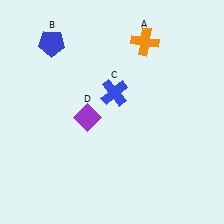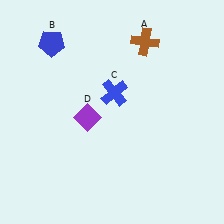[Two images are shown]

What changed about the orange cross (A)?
In Image 1, A is orange. In Image 2, it changed to brown.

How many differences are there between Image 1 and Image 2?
There is 1 difference between the two images.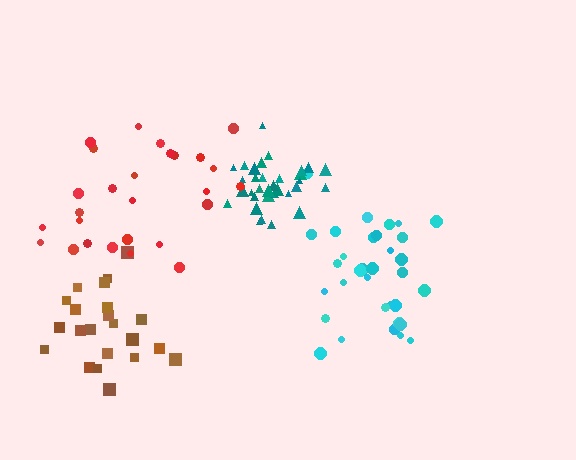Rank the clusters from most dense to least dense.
teal, cyan, brown, red.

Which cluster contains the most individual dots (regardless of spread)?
Cyan (34).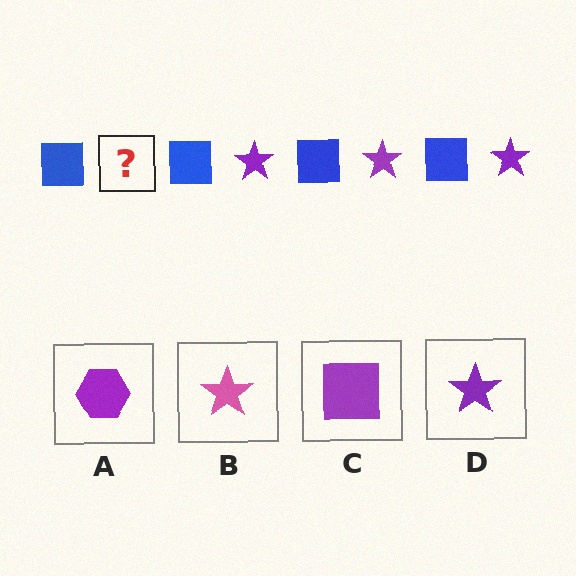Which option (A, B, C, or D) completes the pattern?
D.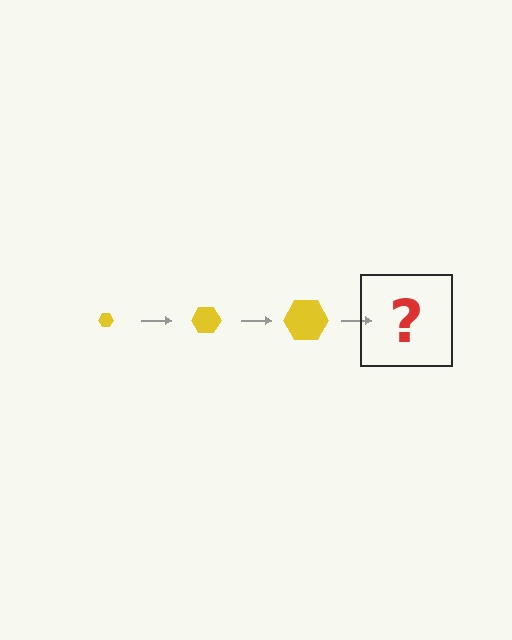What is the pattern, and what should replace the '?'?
The pattern is that the hexagon gets progressively larger each step. The '?' should be a yellow hexagon, larger than the previous one.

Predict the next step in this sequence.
The next step is a yellow hexagon, larger than the previous one.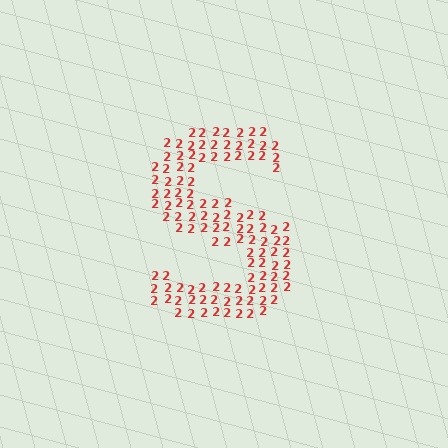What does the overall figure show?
The overall figure shows the letter S.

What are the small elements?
The small elements are digit 2's.